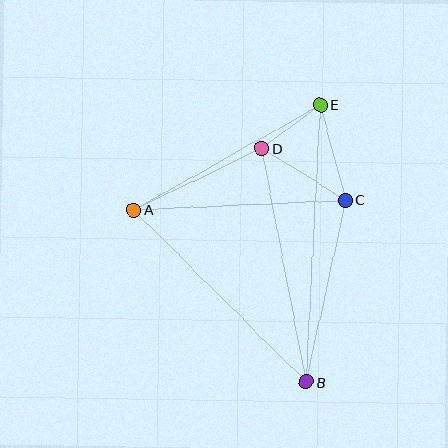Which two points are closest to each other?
Points D and E are closest to each other.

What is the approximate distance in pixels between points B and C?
The distance between B and C is approximately 186 pixels.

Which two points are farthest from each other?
Points B and E are farthest from each other.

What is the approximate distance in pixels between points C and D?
The distance between C and D is approximately 98 pixels.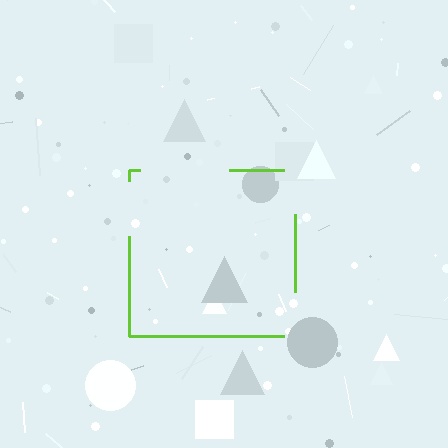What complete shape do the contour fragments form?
The contour fragments form a square.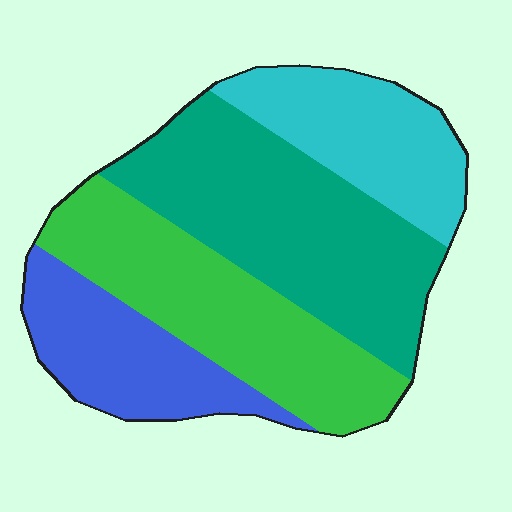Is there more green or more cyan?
Green.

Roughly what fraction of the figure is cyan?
Cyan covers 19% of the figure.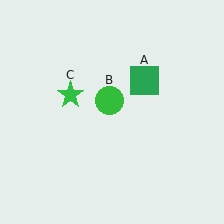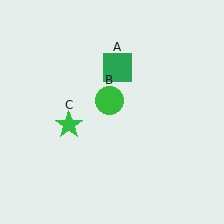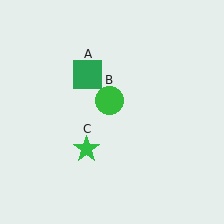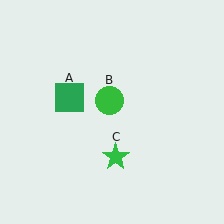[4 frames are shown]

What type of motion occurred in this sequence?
The green square (object A), green star (object C) rotated counterclockwise around the center of the scene.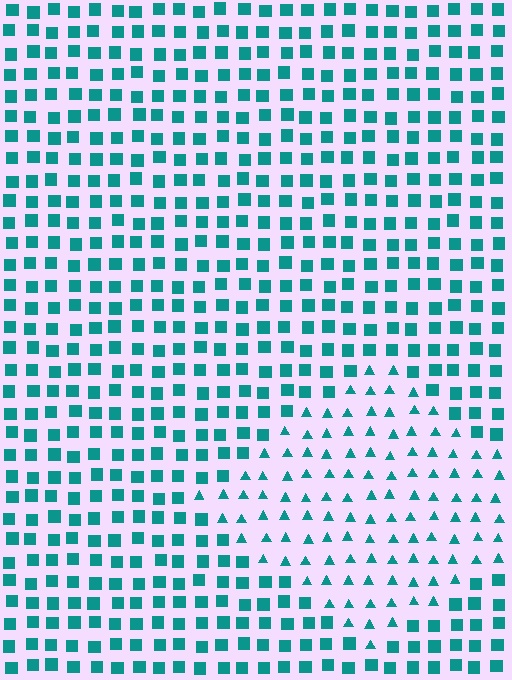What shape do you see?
I see a diamond.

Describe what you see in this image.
The image is filled with small teal elements arranged in a uniform grid. A diamond-shaped region contains triangles, while the surrounding area contains squares. The boundary is defined purely by the change in element shape.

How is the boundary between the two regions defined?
The boundary is defined by a change in element shape: triangles inside vs. squares outside. All elements share the same color and spacing.